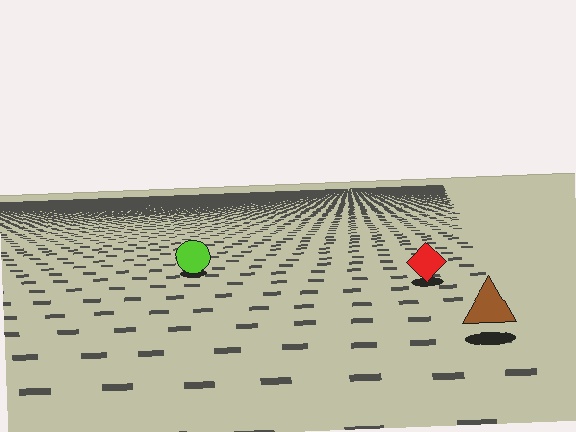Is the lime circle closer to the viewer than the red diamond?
No. The red diamond is closer — you can tell from the texture gradient: the ground texture is coarser near it.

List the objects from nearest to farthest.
From nearest to farthest: the brown triangle, the red diamond, the lime circle.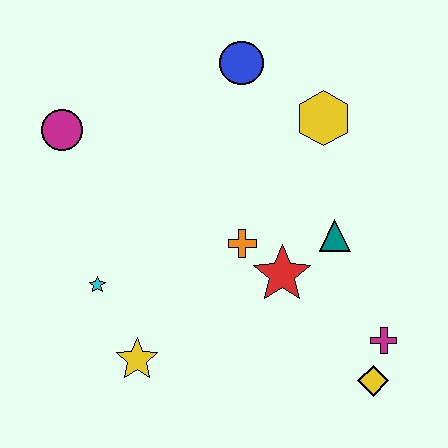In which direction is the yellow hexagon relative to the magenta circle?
The yellow hexagon is to the right of the magenta circle.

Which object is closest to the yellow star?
The cyan star is closest to the yellow star.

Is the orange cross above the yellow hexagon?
No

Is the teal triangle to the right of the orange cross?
Yes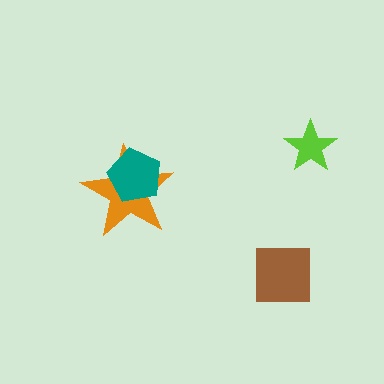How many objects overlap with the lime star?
0 objects overlap with the lime star.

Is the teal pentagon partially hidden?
No, no other shape covers it.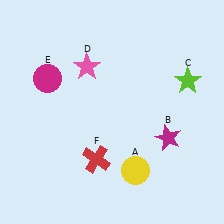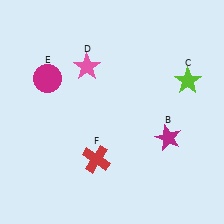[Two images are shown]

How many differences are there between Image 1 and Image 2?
There is 1 difference between the two images.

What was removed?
The yellow circle (A) was removed in Image 2.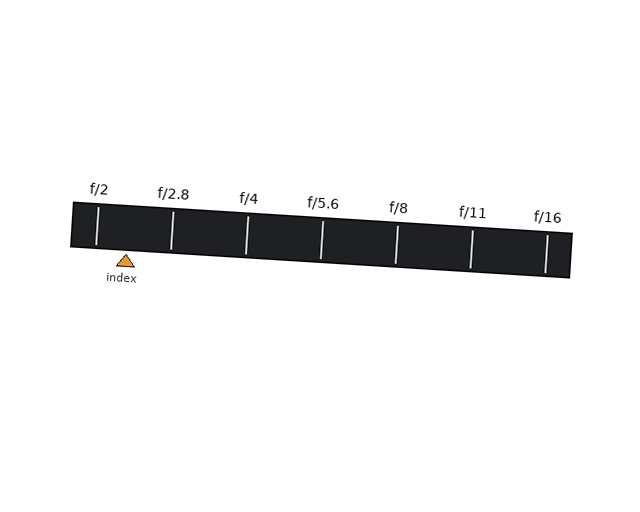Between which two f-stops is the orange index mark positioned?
The index mark is between f/2 and f/2.8.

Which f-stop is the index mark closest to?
The index mark is closest to f/2.